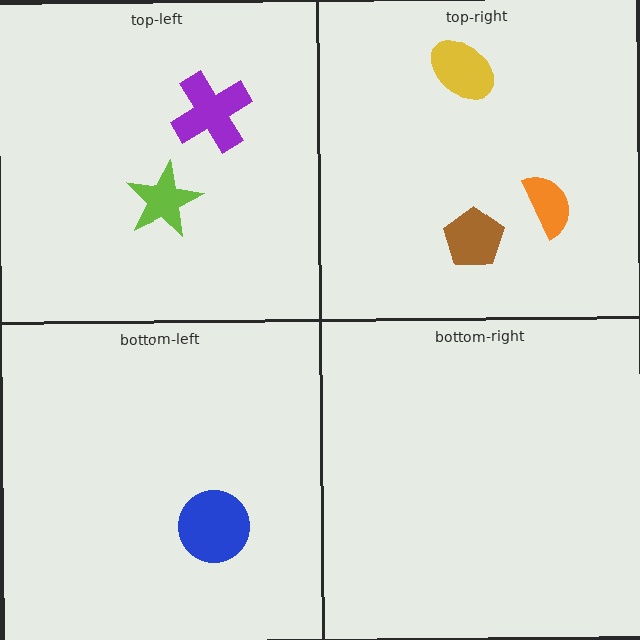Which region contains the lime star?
The top-left region.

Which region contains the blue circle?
The bottom-left region.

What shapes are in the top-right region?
The yellow ellipse, the orange semicircle, the brown pentagon.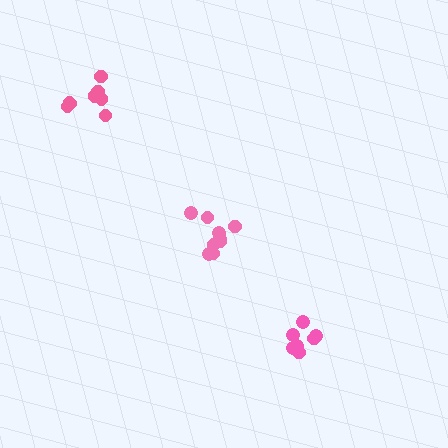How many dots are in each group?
Group 1: 9 dots, Group 2: 8 dots, Group 3: 7 dots (24 total).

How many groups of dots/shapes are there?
There are 3 groups.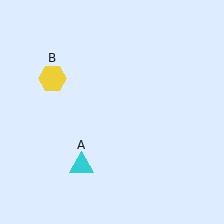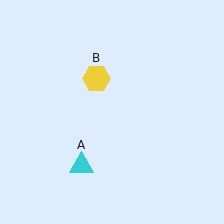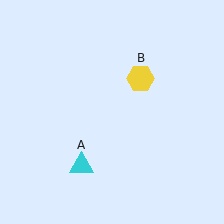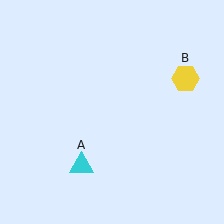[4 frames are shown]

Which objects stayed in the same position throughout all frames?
Cyan triangle (object A) remained stationary.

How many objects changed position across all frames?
1 object changed position: yellow hexagon (object B).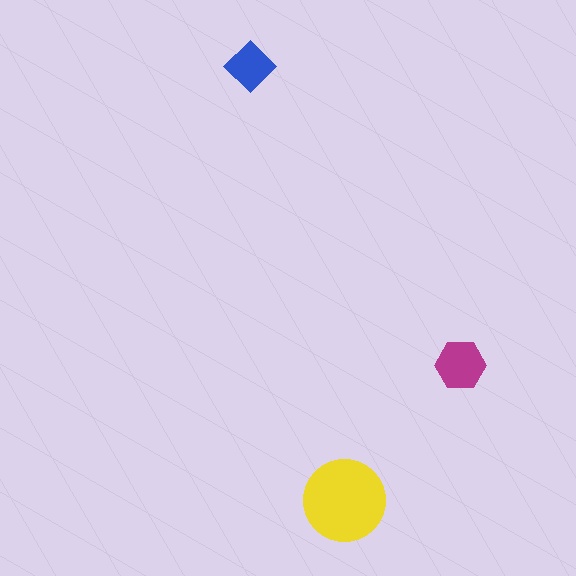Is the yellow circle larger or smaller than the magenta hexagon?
Larger.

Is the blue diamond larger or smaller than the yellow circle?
Smaller.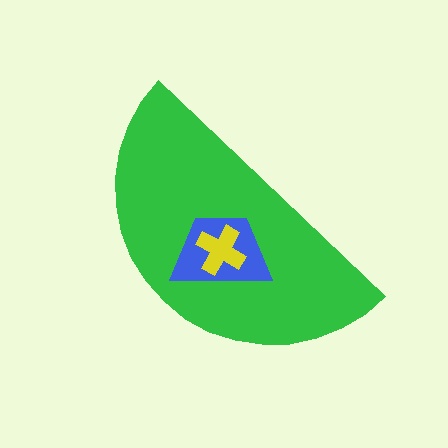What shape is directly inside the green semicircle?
The blue trapezoid.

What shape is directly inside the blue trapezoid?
The yellow cross.